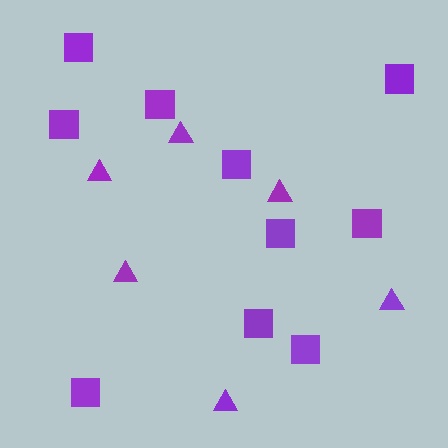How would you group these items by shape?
There are 2 groups: one group of squares (10) and one group of triangles (6).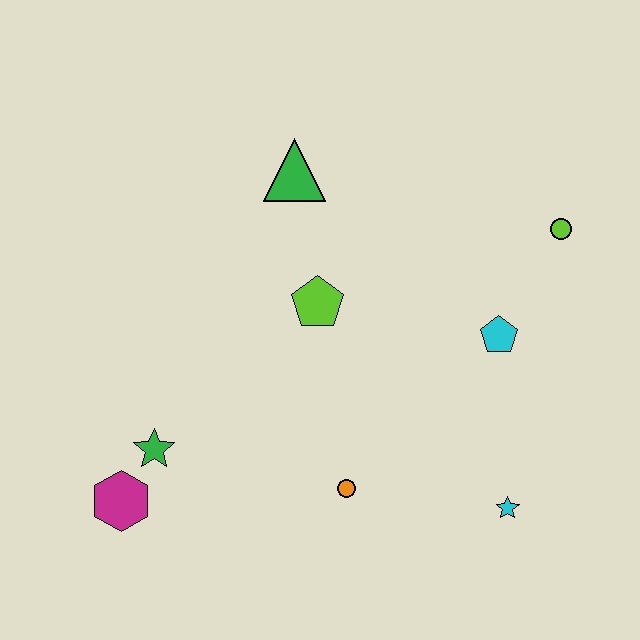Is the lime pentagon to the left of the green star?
No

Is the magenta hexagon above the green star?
No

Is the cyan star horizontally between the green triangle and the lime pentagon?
No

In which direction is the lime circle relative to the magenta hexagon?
The lime circle is to the right of the magenta hexagon.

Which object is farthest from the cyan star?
The green triangle is farthest from the cyan star.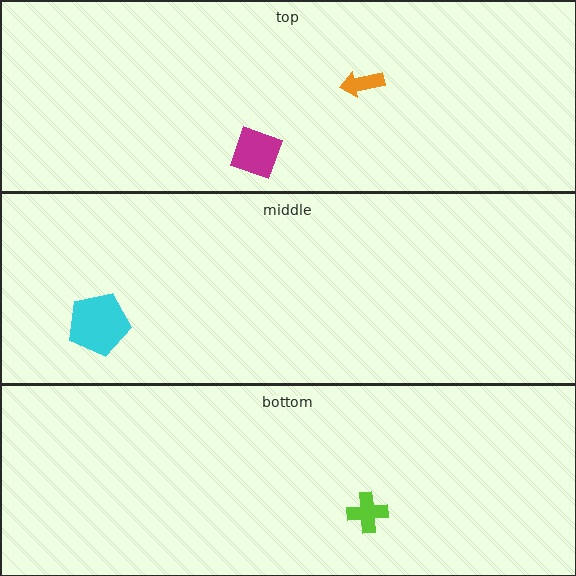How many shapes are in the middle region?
1.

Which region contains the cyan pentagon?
The middle region.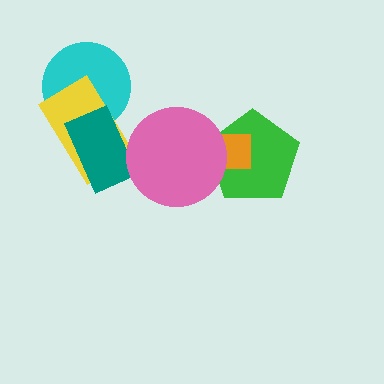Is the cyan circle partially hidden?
Yes, it is partially covered by another shape.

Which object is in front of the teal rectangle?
The pink circle is in front of the teal rectangle.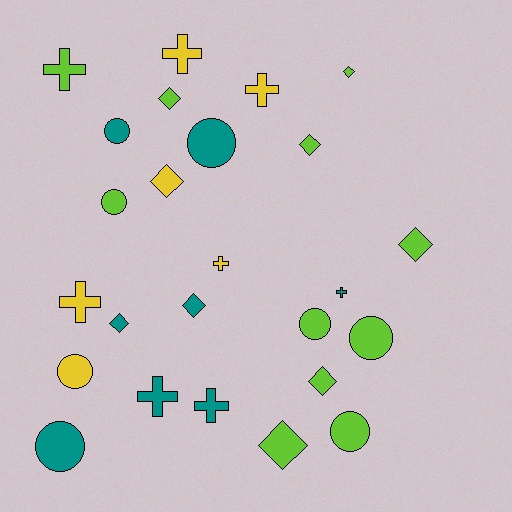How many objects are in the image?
There are 25 objects.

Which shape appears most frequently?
Diamond, with 9 objects.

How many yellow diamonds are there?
There is 1 yellow diamond.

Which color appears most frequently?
Lime, with 11 objects.